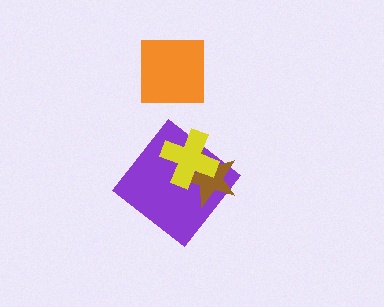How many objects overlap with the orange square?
0 objects overlap with the orange square.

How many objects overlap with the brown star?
2 objects overlap with the brown star.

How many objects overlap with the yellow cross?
2 objects overlap with the yellow cross.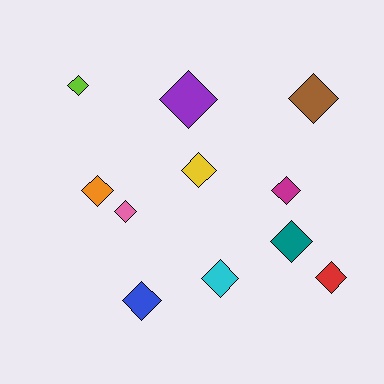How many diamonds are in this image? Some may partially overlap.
There are 11 diamonds.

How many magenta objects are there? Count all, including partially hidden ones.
There is 1 magenta object.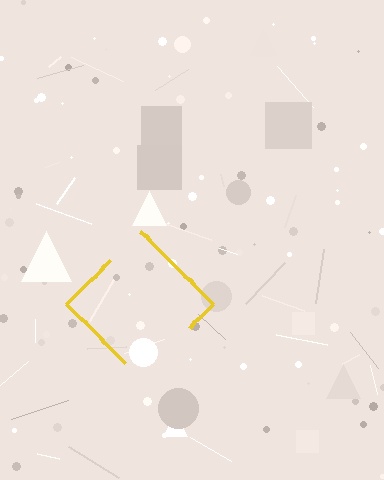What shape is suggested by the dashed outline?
The dashed outline suggests a diamond.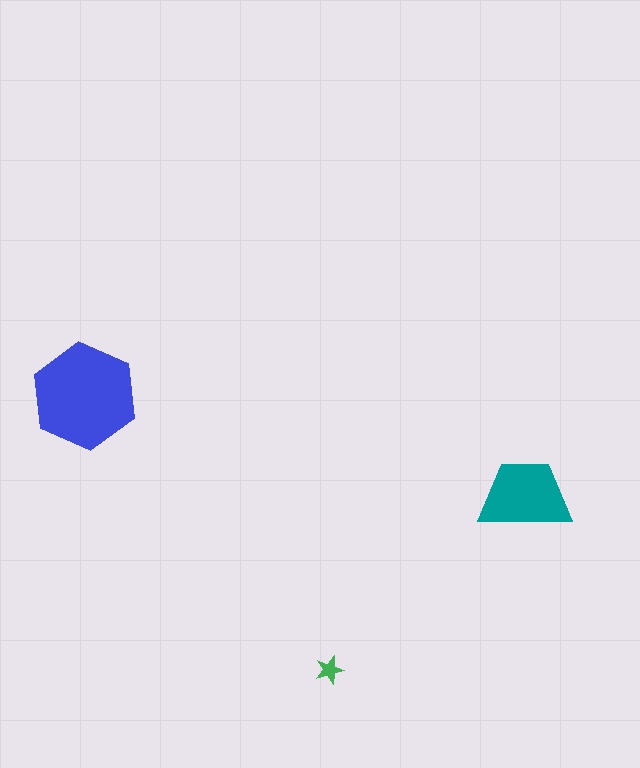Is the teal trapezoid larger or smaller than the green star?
Larger.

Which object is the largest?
The blue hexagon.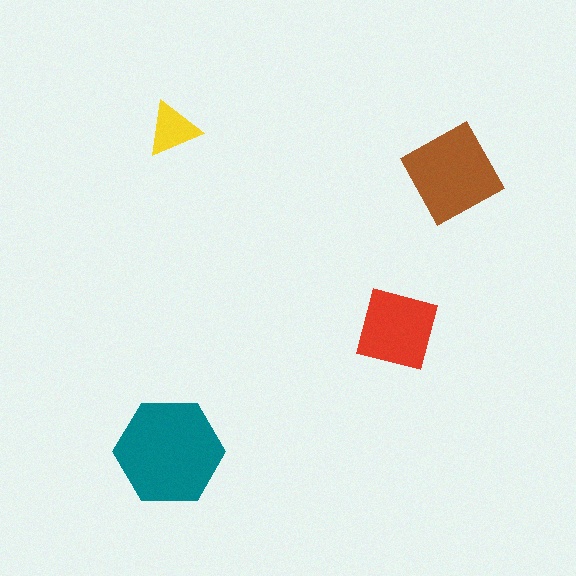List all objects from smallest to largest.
The yellow triangle, the red square, the brown diamond, the teal hexagon.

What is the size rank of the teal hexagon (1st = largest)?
1st.